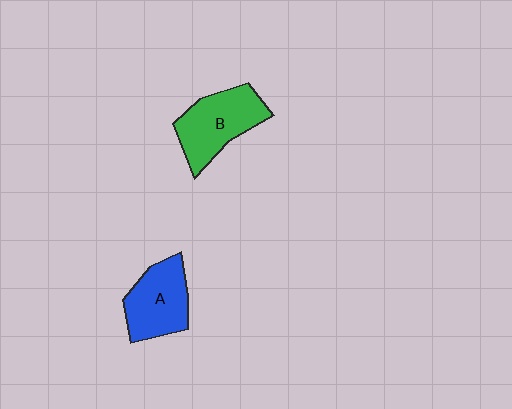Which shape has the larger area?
Shape B (green).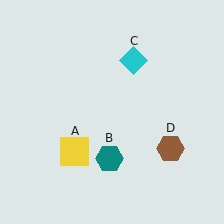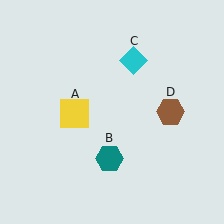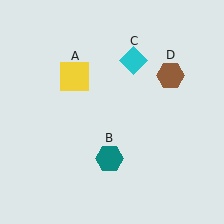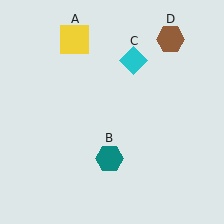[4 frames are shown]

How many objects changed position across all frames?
2 objects changed position: yellow square (object A), brown hexagon (object D).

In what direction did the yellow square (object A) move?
The yellow square (object A) moved up.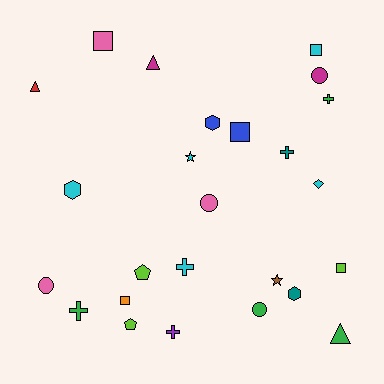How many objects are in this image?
There are 25 objects.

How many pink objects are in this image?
There are 3 pink objects.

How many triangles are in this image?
There are 3 triangles.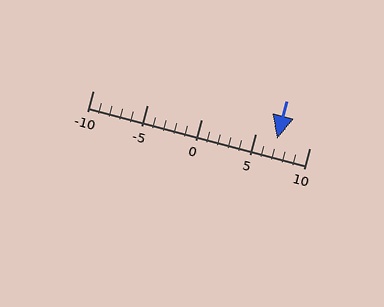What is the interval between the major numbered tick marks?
The major tick marks are spaced 5 units apart.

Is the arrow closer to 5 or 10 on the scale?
The arrow is closer to 5.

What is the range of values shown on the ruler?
The ruler shows values from -10 to 10.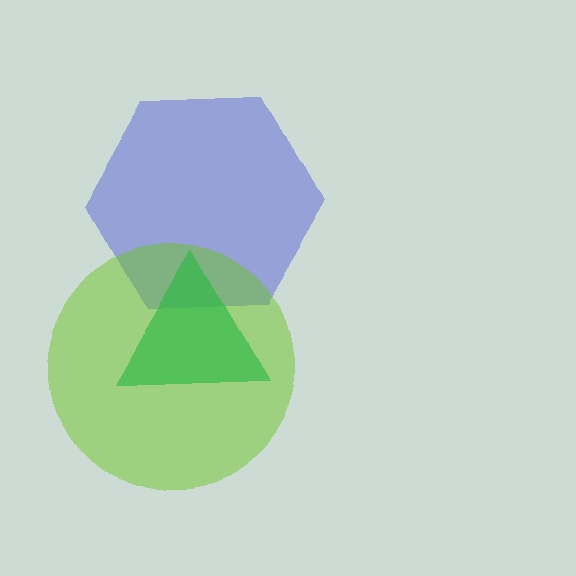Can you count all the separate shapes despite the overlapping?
Yes, there are 3 separate shapes.